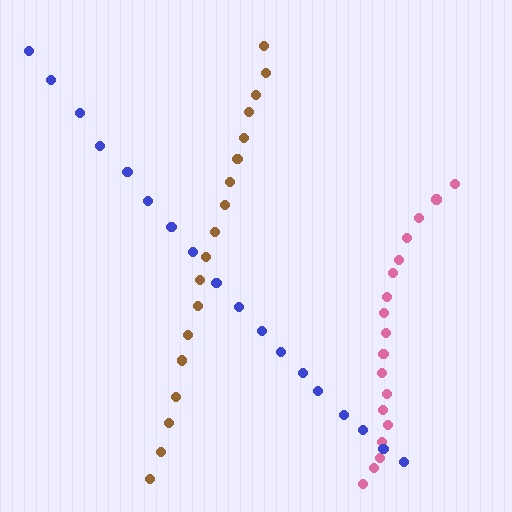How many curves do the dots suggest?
There are 3 distinct paths.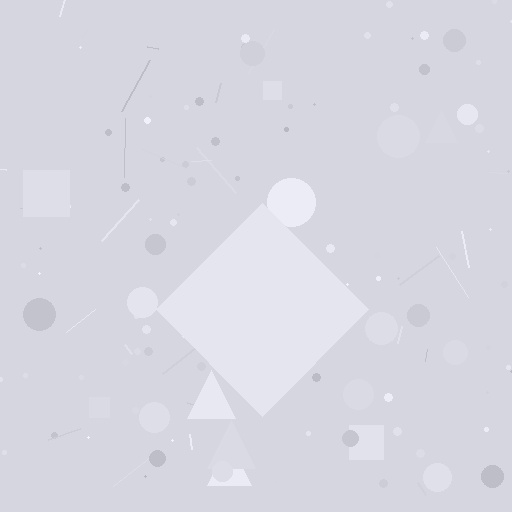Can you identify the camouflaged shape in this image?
The camouflaged shape is a diamond.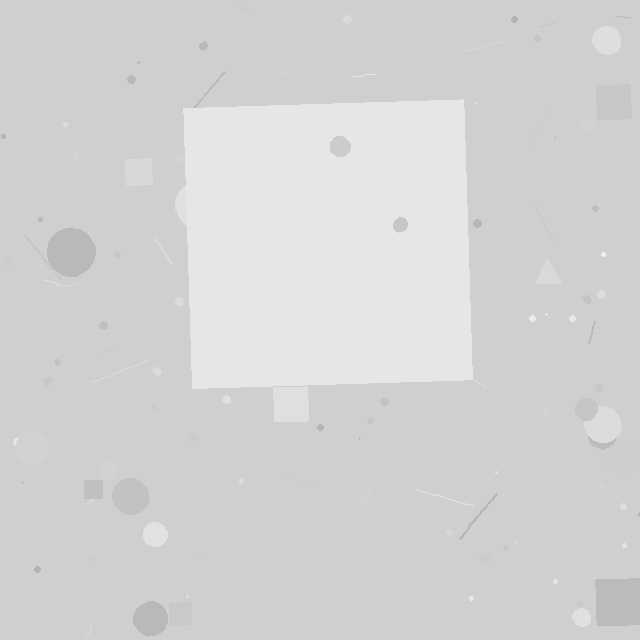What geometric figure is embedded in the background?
A square is embedded in the background.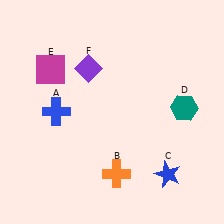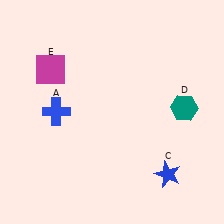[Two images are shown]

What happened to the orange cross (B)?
The orange cross (B) was removed in Image 2. It was in the bottom-right area of Image 1.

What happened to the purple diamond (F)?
The purple diamond (F) was removed in Image 2. It was in the top-left area of Image 1.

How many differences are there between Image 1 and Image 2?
There are 2 differences between the two images.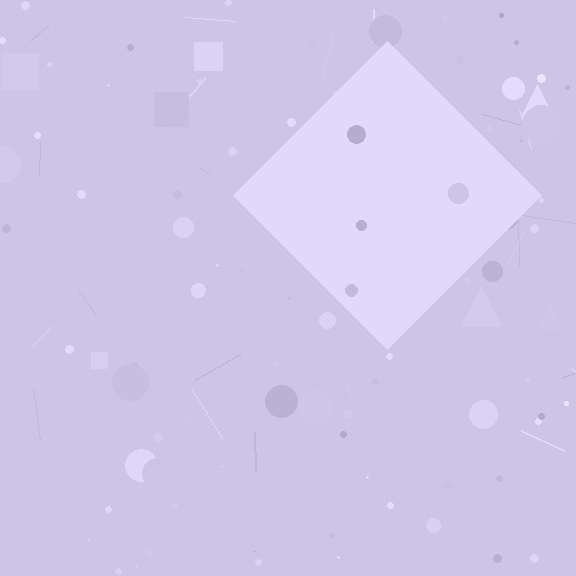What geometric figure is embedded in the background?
A diamond is embedded in the background.